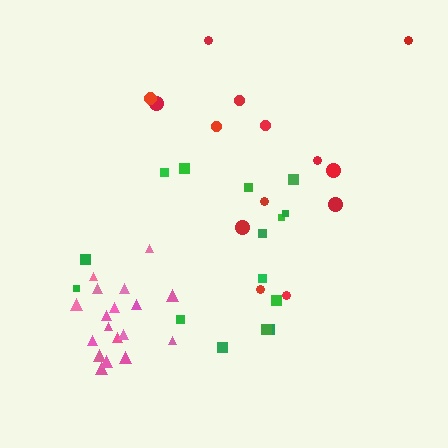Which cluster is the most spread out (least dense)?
Red.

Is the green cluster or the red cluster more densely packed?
Green.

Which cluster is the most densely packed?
Pink.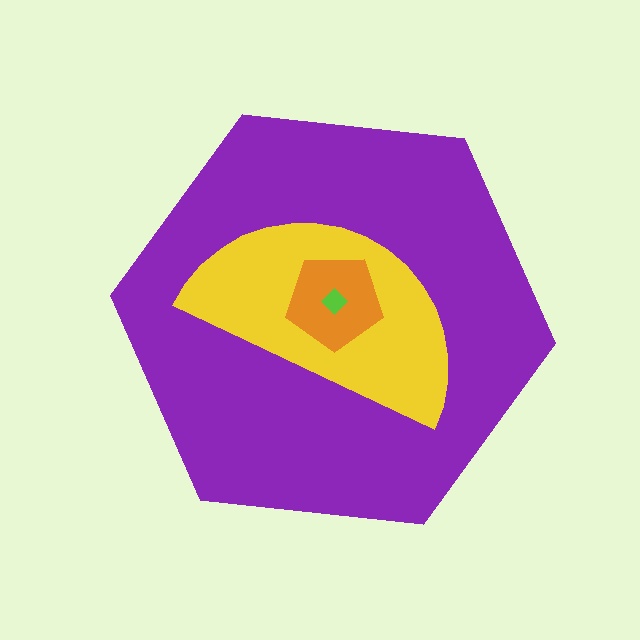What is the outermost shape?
The purple hexagon.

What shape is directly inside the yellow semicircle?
The orange pentagon.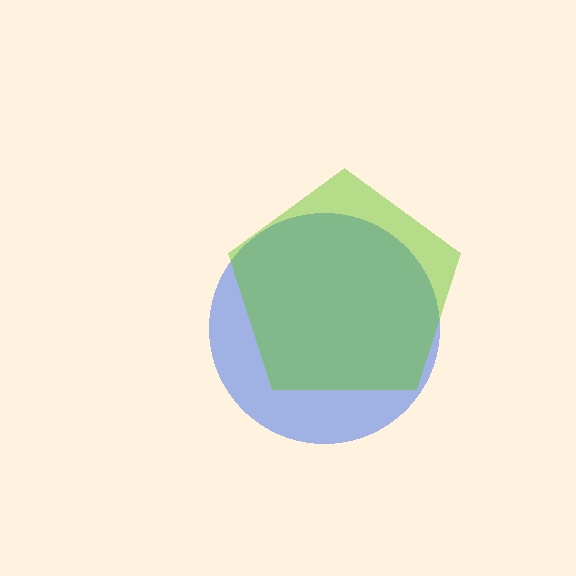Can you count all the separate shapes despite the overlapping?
Yes, there are 2 separate shapes.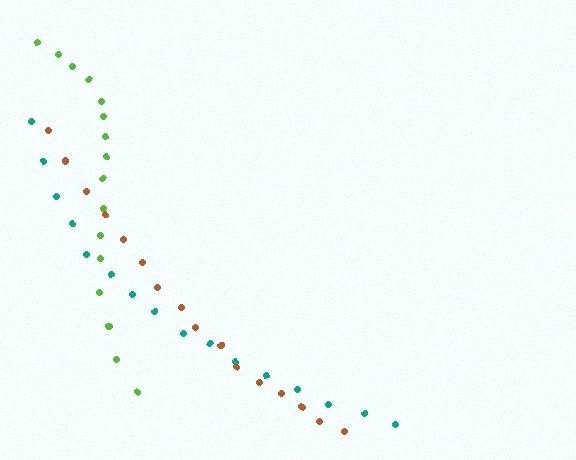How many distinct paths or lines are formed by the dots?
There are 3 distinct paths.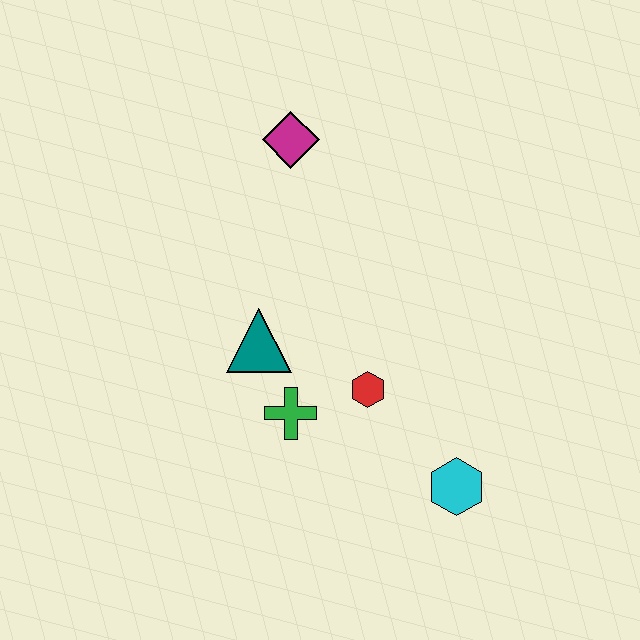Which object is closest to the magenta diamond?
The teal triangle is closest to the magenta diamond.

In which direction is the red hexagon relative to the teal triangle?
The red hexagon is to the right of the teal triangle.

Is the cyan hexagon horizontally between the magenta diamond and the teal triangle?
No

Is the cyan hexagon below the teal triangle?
Yes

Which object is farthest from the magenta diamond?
The cyan hexagon is farthest from the magenta diamond.